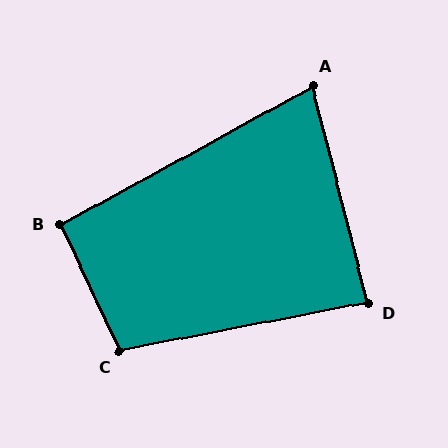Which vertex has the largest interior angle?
C, at approximately 104 degrees.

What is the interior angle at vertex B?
Approximately 93 degrees (approximately right).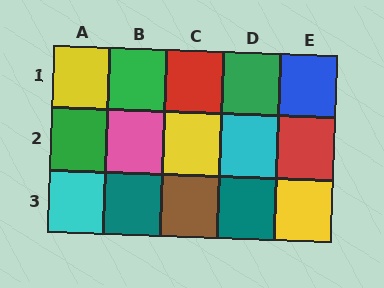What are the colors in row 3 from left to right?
Cyan, teal, brown, teal, yellow.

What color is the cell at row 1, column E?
Blue.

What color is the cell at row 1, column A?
Yellow.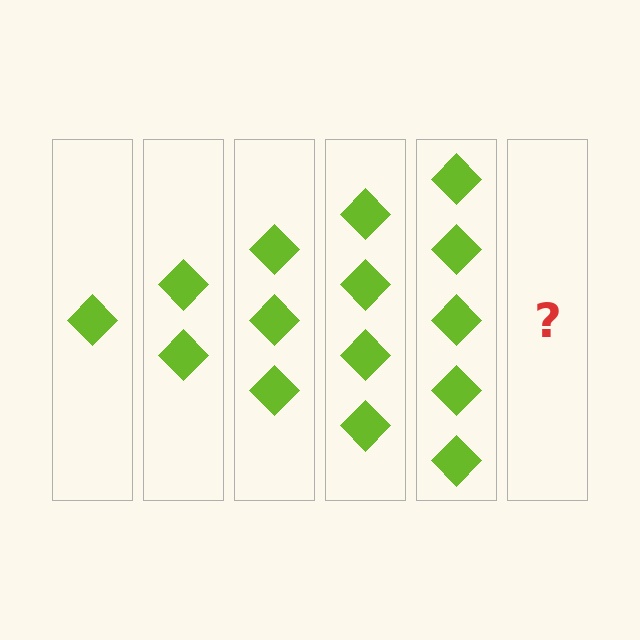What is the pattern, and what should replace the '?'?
The pattern is that each step adds one more diamond. The '?' should be 6 diamonds.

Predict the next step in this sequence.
The next step is 6 diamonds.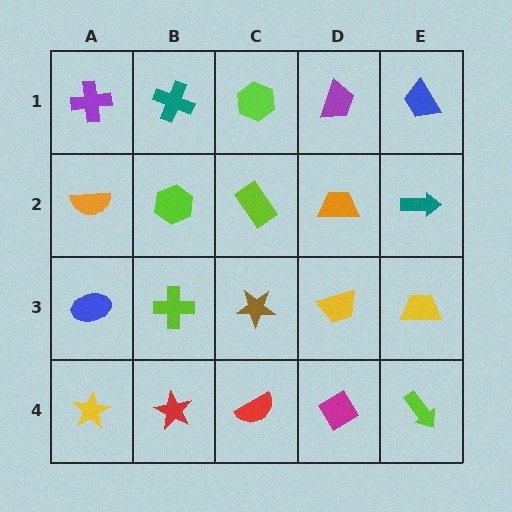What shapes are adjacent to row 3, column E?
A teal arrow (row 2, column E), a lime arrow (row 4, column E), a yellow trapezoid (row 3, column D).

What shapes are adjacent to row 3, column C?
A lime rectangle (row 2, column C), a red semicircle (row 4, column C), a lime cross (row 3, column B), a yellow trapezoid (row 3, column D).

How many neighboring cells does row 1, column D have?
3.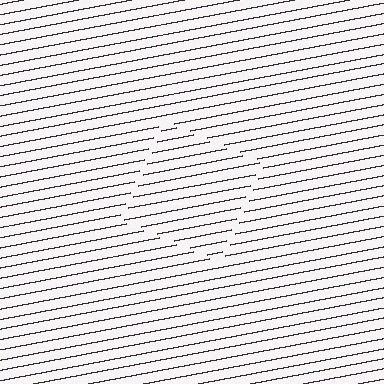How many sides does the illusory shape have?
4 sides — the line-ends trace a square.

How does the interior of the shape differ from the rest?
The interior of the shape contains the same grating, shifted by half a period — the contour is defined by the phase discontinuity where line-ends from the inner and outer gratings abut.